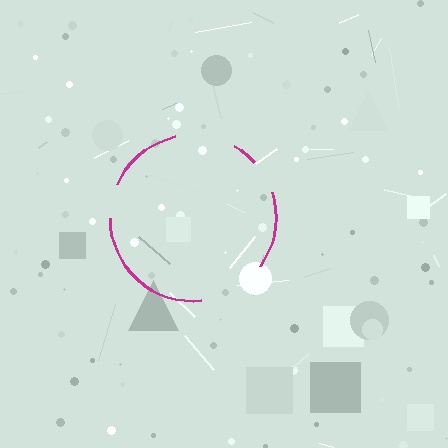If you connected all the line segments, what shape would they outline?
They would outline a circle.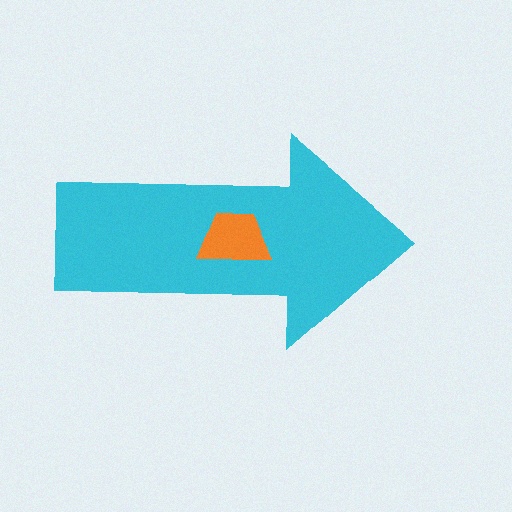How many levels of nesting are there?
2.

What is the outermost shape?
The cyan arrow.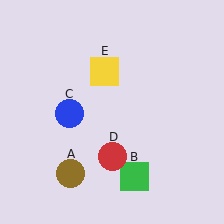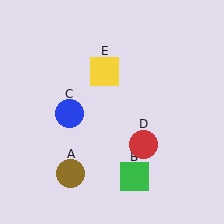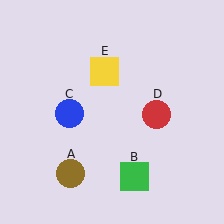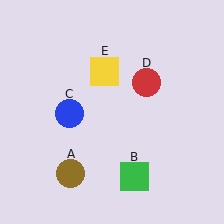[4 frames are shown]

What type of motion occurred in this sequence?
The red circle (object D) rotated counterclockwise around the center of the scene.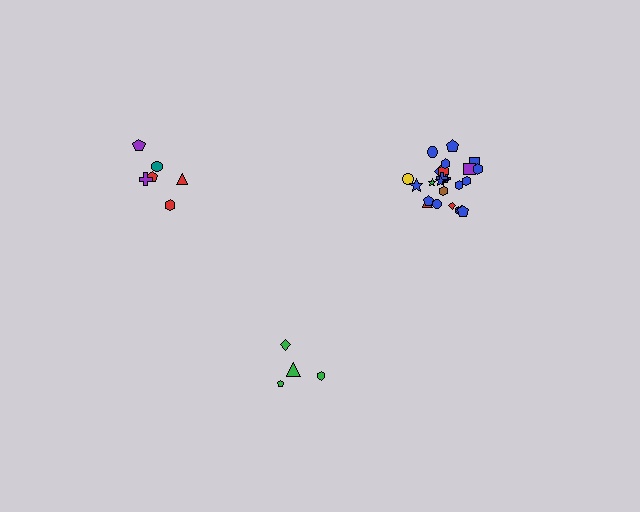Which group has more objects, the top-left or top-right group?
The top-right group.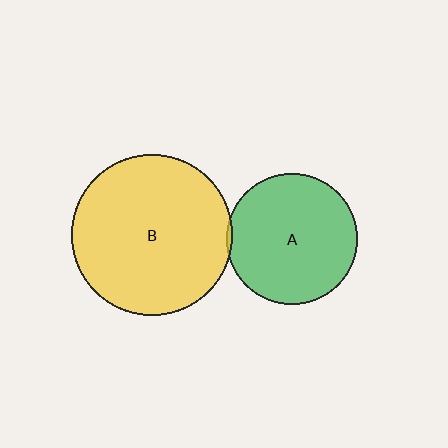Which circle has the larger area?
Circle B (yellow).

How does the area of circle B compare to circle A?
Approximately 1.5 times.